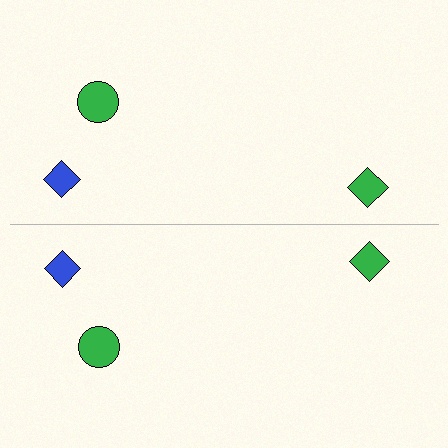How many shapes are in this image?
There are 6 shapes in this image.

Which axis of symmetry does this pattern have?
The pattern has a horizontal axis of symmetry running through the center of the image.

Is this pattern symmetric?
Yes, this pattern has bilateral (reflection) symmetry.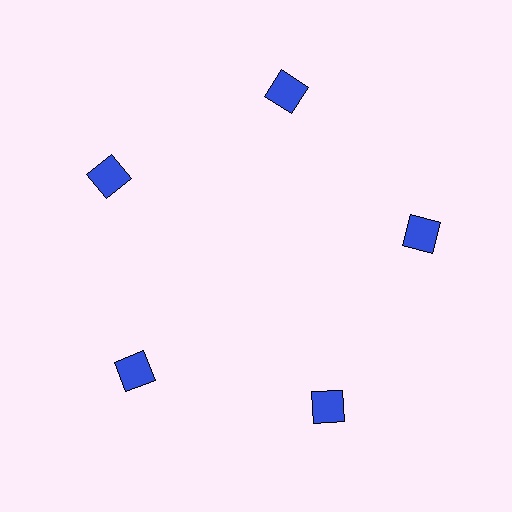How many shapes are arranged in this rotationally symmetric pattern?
There are 5 shapes, arranged in 5 groups of 1.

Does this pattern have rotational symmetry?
Yes, this pattern has 5-fold rotational symmetry. It looks the same after rotating 72 degrees around the center.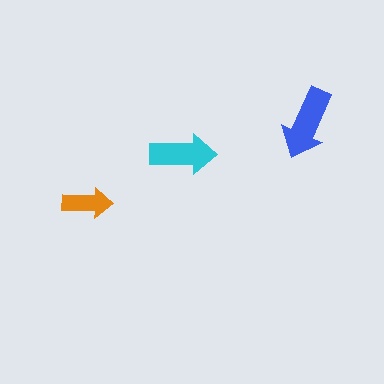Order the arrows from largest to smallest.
the blue one, the cyan one, the orange one.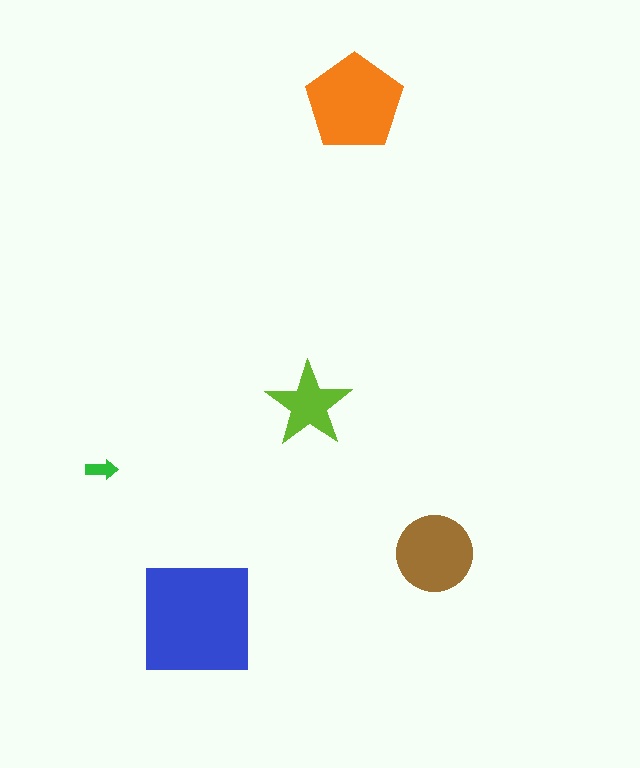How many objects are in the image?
There are 5 objects in the image.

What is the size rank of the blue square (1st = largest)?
1st.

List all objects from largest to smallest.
The blue square, the orange pentagon, the brown circle, the lime star, the green arrow.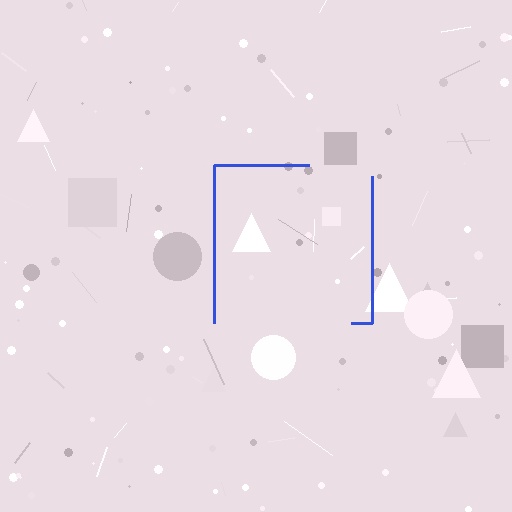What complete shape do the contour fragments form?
The contour fragments form a square.